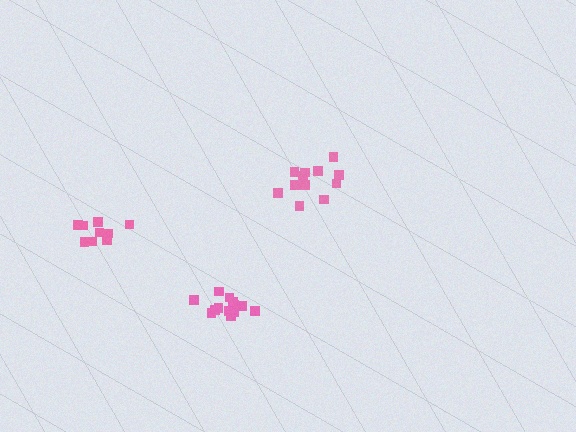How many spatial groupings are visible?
There are 3 spatial groupings.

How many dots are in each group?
Group 1: 9 dots, Group 2: 12 dots, Group 3: 13 dots (34 total).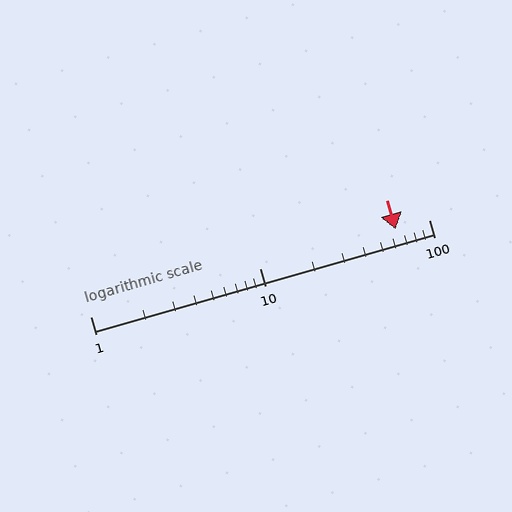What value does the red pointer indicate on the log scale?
The pointer indicates approximately 64.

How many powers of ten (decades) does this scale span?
The scale spans 2 decades, from 1 to 100.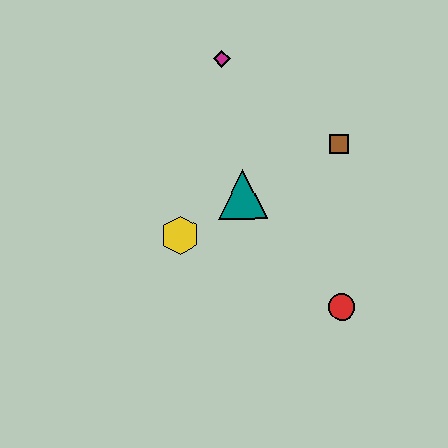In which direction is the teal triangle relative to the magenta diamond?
The teal triangle is below the magenta diamond.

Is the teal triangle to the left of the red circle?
Yes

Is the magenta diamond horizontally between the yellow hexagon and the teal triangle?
Yes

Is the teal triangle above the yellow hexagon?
Yes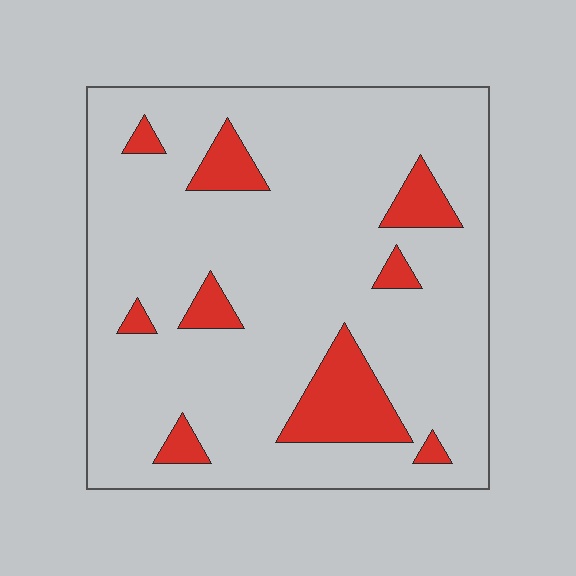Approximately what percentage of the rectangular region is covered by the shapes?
Approximately 15%.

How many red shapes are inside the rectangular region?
9.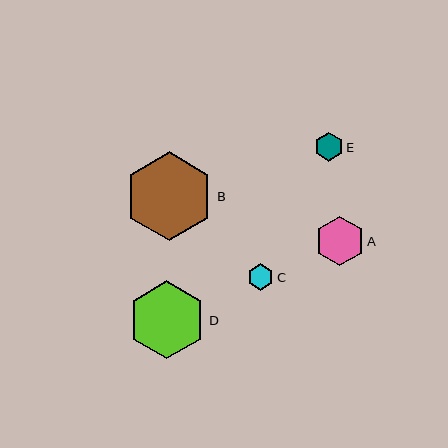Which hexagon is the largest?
Hexagon B is the largest with a size of approximately 89 pixels.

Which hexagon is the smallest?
Hexagon C is the smallest with a size of approximately 26 pixels.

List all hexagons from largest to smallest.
From largest to smallest: B, D, A, E, C.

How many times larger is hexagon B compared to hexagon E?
Hexagon B is approximately 3.1 times the size of hexagon E.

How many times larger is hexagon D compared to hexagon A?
Hexagon D is approximately 1.6 times the size of hexagon A.